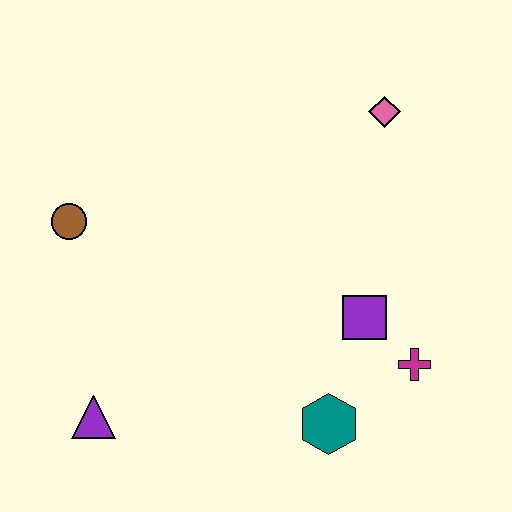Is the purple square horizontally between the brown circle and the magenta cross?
Yes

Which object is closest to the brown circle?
The purple triangle is closest to the brown circle.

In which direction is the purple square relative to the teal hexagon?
The purple square is above the teal hexagon.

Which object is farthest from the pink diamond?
The purple triangle is farthest from the pink diamond.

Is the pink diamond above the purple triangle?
Yes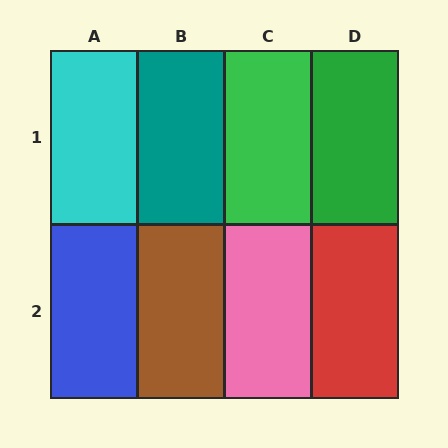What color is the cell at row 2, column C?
Pink.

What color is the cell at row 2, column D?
Red.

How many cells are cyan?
1 cell is cyan.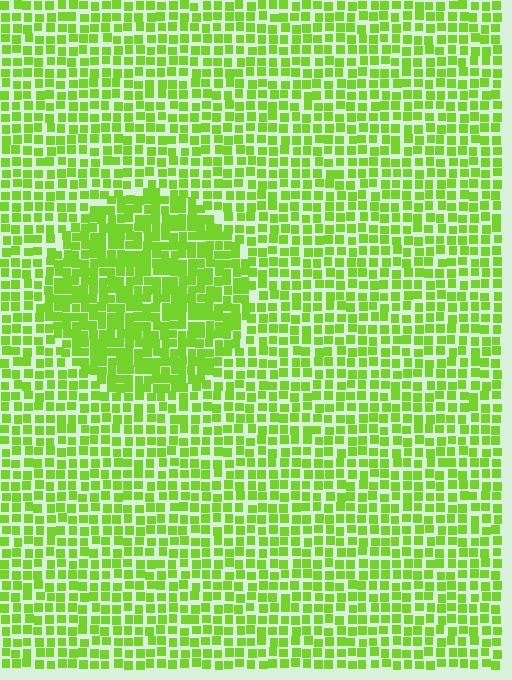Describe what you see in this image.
The image contains small lime elements arranged at two different densities. A circle-shaped region is visible where the elements are more densely packed than the surrounding area.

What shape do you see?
I see a circle.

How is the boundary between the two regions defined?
The boundary is defined by a change in element density (approximately 1.6x ratio). All elements are the same color, size, and shape.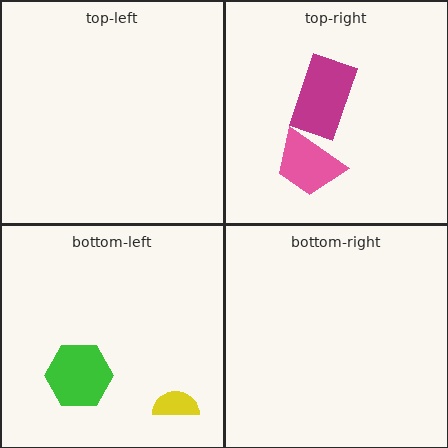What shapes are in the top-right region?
The magenta rectangle, the pink trapezoid.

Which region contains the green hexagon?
The bottom-left region.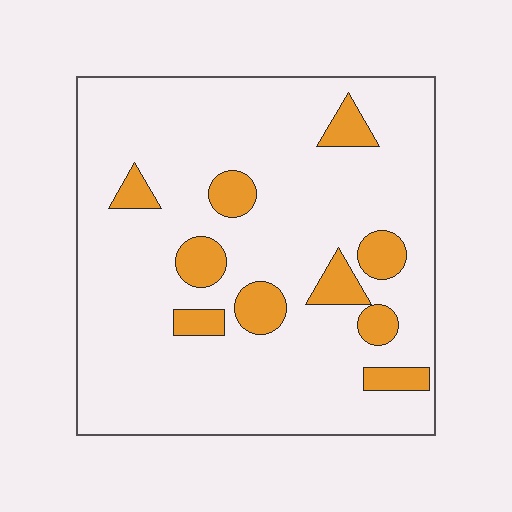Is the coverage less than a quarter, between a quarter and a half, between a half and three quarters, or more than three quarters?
Less than a quarter.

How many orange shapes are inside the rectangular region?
10.